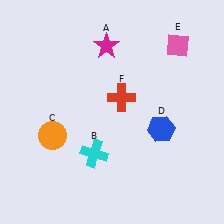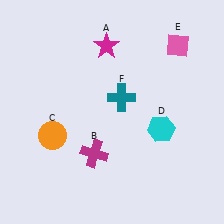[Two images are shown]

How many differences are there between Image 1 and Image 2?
There are 3 differences between the two images.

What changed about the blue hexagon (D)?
In Image 1, D is blue. In Image 2, it changed to cyan.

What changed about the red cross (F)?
In Image 1, F is red. In Image 2, it changed to teal.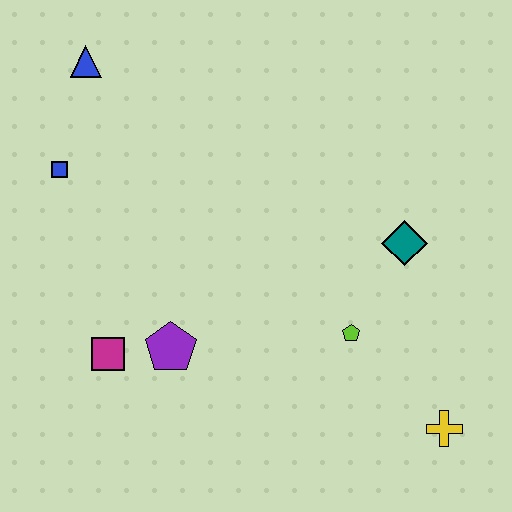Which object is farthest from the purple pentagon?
The blue triangle is farthest from the purple pentagon.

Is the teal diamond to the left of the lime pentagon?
No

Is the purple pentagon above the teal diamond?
No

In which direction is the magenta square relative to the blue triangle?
The magenta square is below the blue triangle.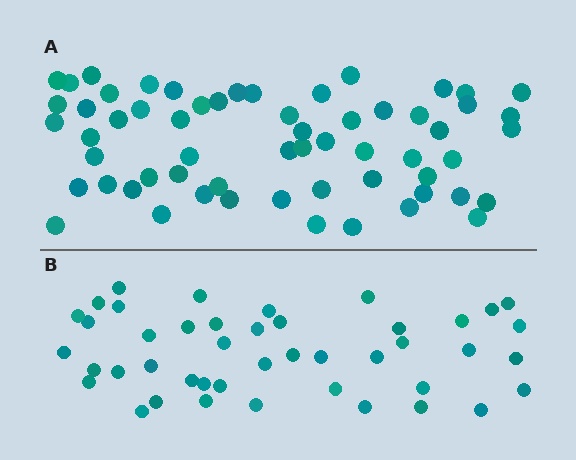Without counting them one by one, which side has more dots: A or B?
Region A (the top region) has more dots.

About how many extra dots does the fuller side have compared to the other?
Region A has approximately 15 more dots than region B.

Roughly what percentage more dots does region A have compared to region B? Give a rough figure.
About 35% more.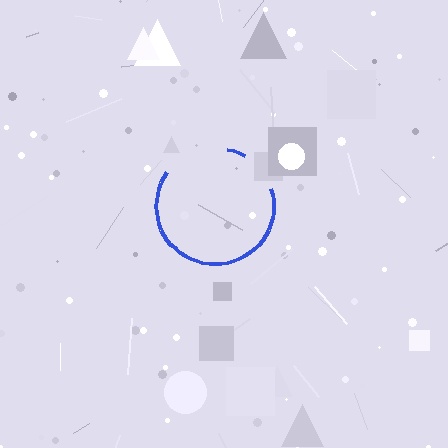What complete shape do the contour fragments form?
The contour fragments form a circle.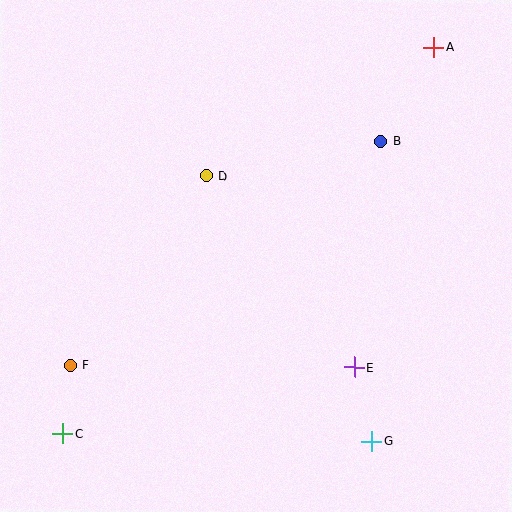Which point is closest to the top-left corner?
Point D is closest to the top-left corner.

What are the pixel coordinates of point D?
Point D is at (206, 176).